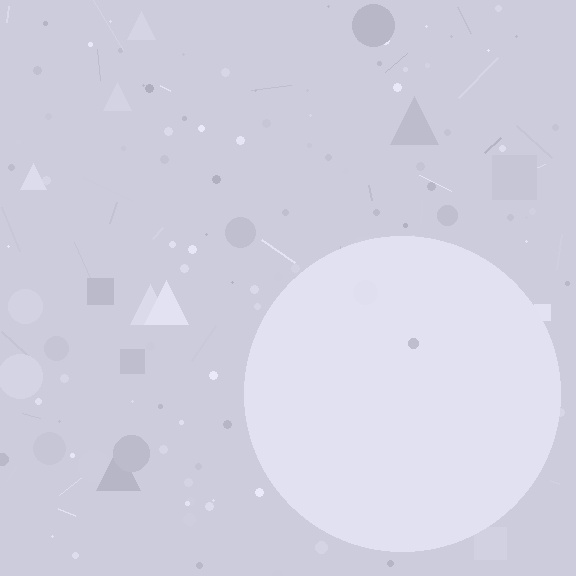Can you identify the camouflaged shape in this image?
The camouflaged shape is a circle.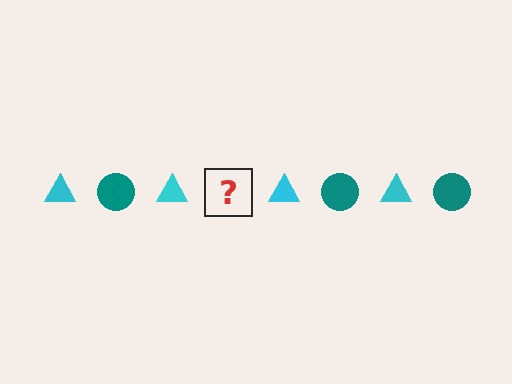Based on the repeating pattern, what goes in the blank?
The blank should be a teal circle.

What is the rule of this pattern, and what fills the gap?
The rule is that the pattern alternates between cyan triangle and teal circle. The gap should be filled with a teal circle.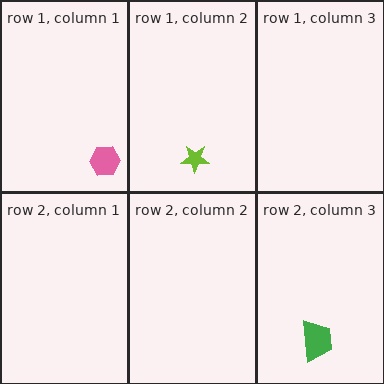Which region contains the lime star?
The row 1, column 2 region.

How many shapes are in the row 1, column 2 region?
1.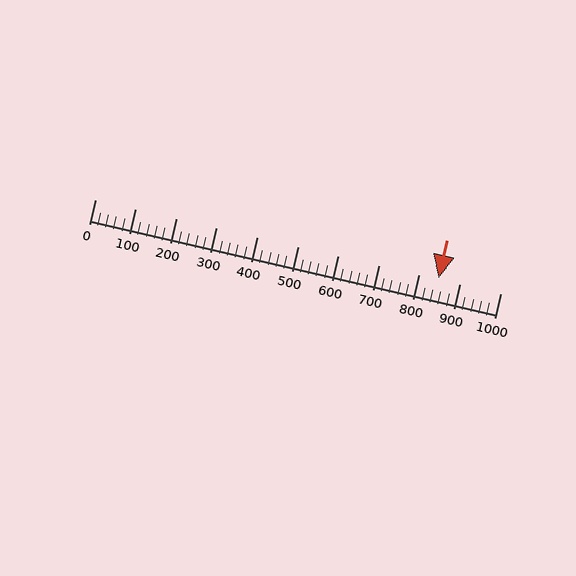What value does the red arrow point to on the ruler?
The red arrow points to approximately 848.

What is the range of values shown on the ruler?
The ruler shows values from 0 to 1000.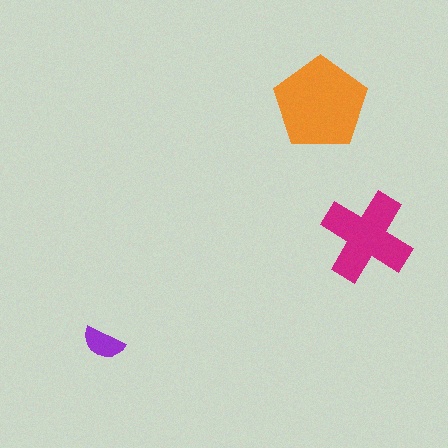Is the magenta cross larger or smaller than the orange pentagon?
Smaller.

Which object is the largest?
The orange pentagon.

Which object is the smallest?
The purple semicircle.